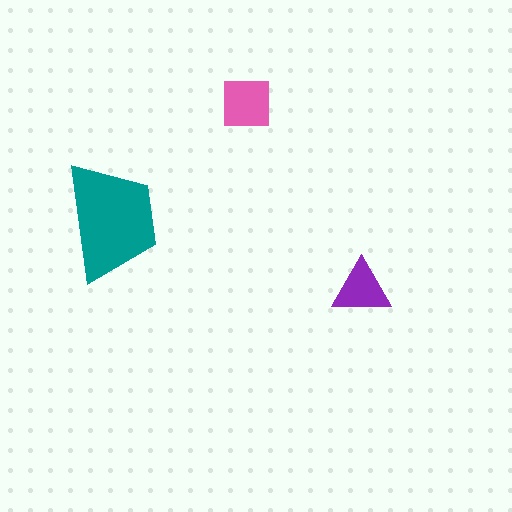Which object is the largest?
The teal trapezoid.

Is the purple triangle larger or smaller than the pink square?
Smaller.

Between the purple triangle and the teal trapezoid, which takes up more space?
The teal trapezoid.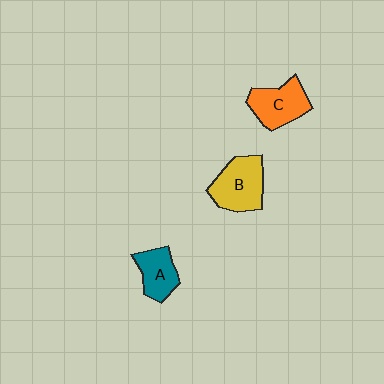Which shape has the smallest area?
Shape A (teal).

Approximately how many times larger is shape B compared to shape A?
Approximately 1.4 times.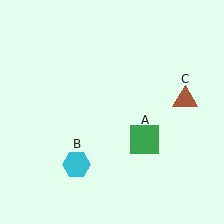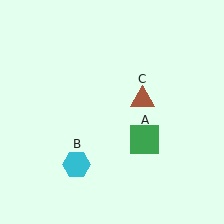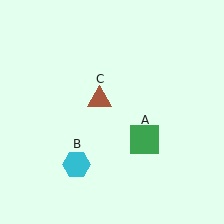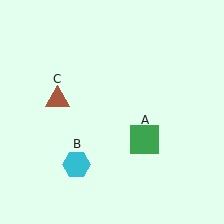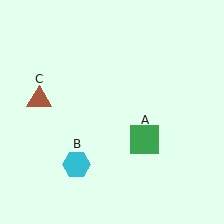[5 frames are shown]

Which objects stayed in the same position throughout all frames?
Green square (object A) and cyan hexagon (object B) remained stationary.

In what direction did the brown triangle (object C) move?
The brown triangle (object C) moved left.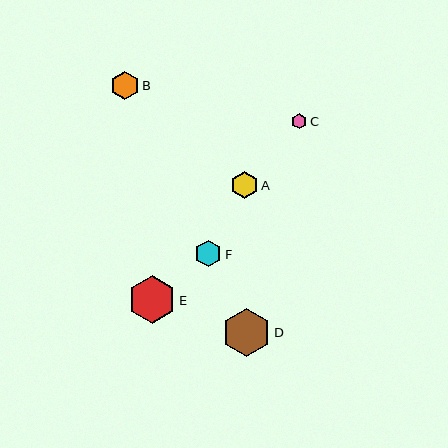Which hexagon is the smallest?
Hexagon C is the smallest with a size of approximately 15 pixels.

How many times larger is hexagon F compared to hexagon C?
Hexagon F is approximately 1.7 times the size of hexagon C.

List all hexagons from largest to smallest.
From largest to smallest: D, E, B, A, F, C.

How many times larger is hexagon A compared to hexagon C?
Hexagon A is approximately 1.8 times the size of hexagon C.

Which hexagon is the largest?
Hexagon D is the largest with a size of approximately 48 pixels.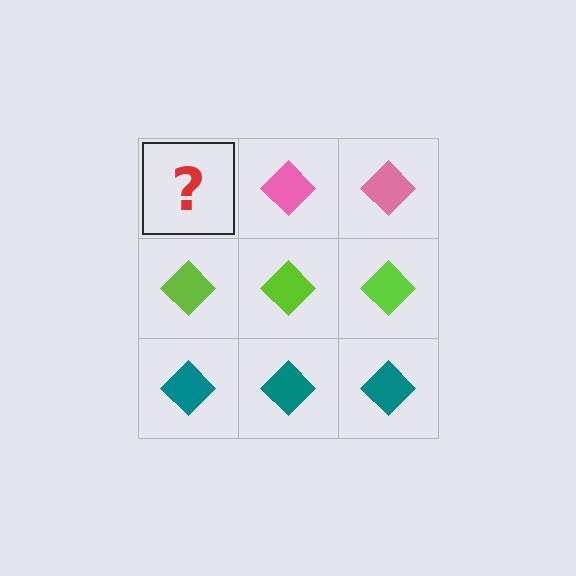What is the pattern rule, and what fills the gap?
The rule is that each row has a consistent color. The gap should be filled with a pink diamond.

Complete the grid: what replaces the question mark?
The question mark should be replaced with a pink diamond.